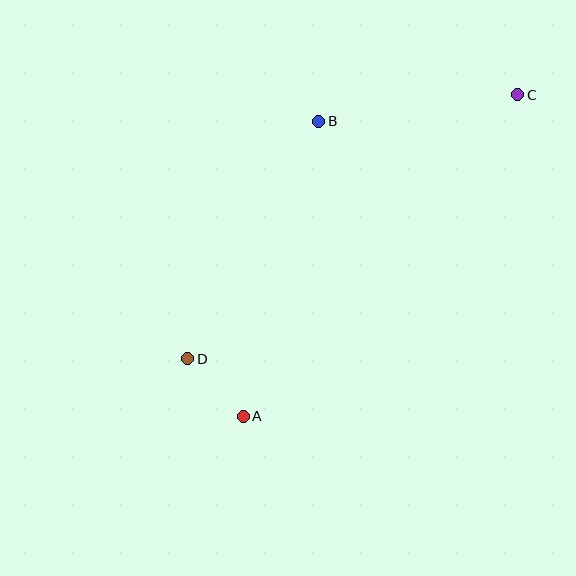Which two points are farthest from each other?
Points A and C are farthest from each other.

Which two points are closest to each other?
Points A and D are closest to each other.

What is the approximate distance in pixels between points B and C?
The distance between B and C is approximately 201 pixels.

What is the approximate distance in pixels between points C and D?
The distance between C and D is approximately 422 pixels.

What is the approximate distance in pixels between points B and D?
The distance between B and D is approximately 271 pixels.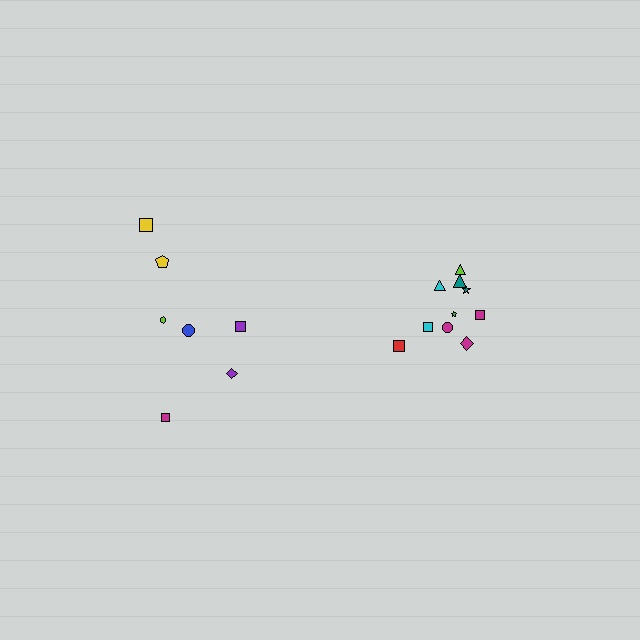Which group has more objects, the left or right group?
The right group.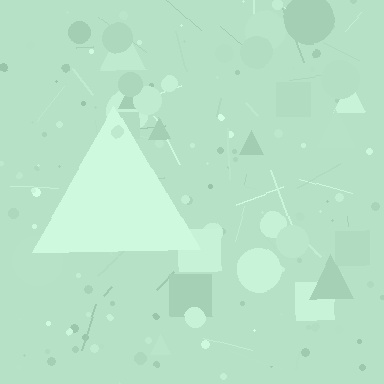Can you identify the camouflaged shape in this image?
The camouflaged shape is a triangle.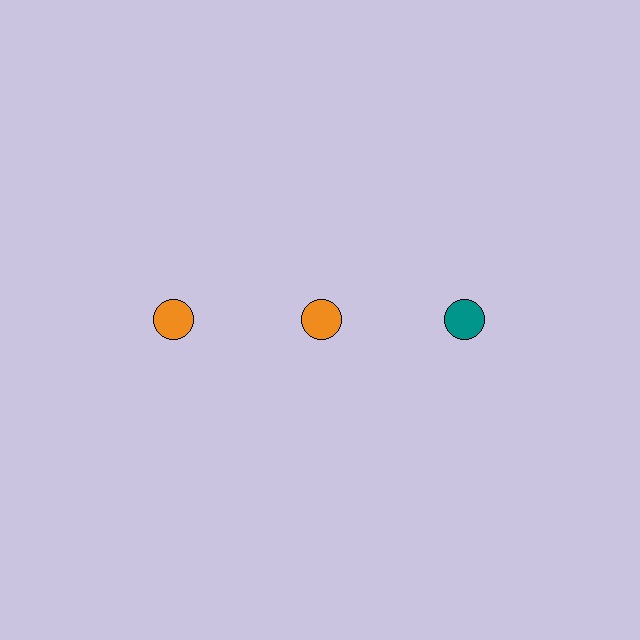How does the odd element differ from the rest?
It has a different color: teal instead of orange.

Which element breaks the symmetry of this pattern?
The teal circle in the top row, center column breaks the symmetry. All other shapes are orange circles.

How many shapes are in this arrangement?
There are 3 shapes arranged in a grid pattern.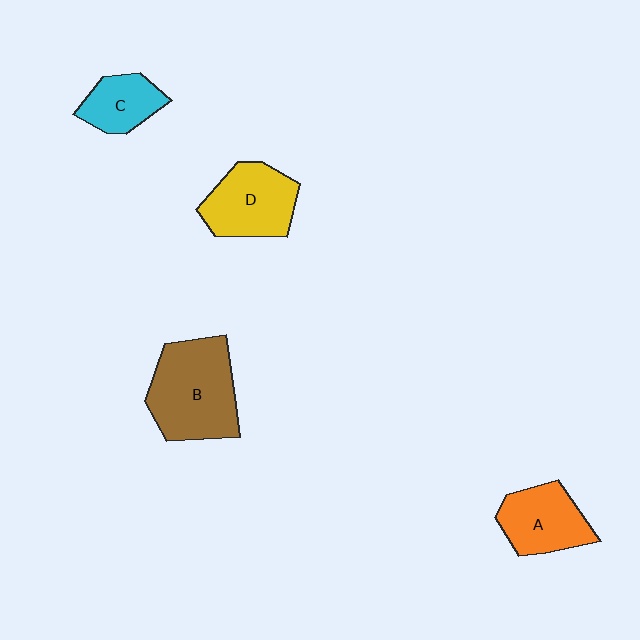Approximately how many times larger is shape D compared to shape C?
Approximately 1.6 times.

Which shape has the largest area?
Shape B (brown).